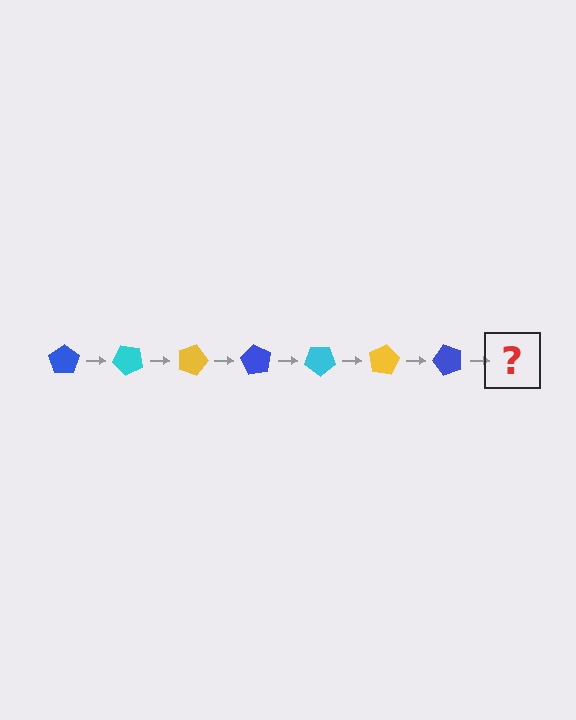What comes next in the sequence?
The next element should be a cyan pentagon, rotated 315 degrees from the start.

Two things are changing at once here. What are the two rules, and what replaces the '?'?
The two rules are that it rotates 45 degrees each step and the color cycles through blue, cyan, and yellow. The '?' should be a cyan pentagon, rotated 315 degrees from the start.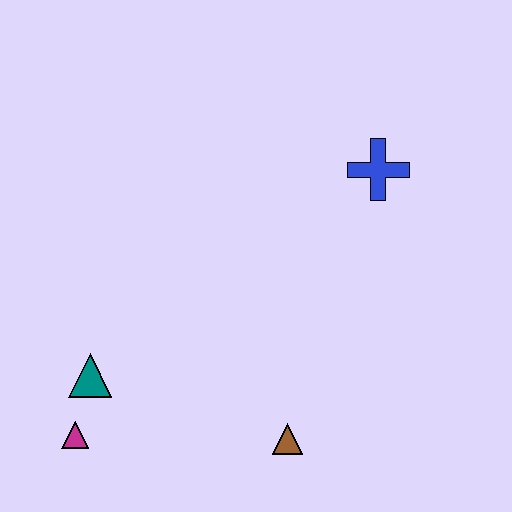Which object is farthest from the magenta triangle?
The blue cross is farthest from the magenta triangle.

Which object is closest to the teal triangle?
The magenta triangle is closest to the teal triangle.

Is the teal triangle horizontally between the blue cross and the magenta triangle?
Yes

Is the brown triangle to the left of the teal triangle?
No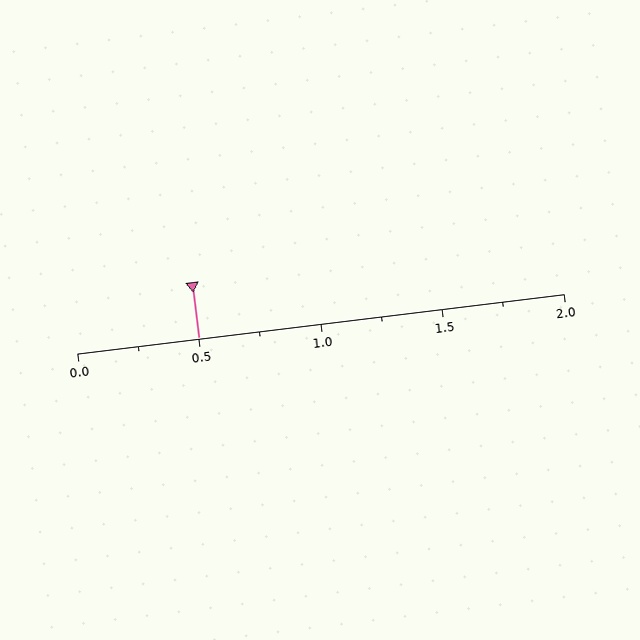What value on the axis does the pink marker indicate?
The marker indicates approximately 0.5.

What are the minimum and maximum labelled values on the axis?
The axis runs from 0.0 to 2.0.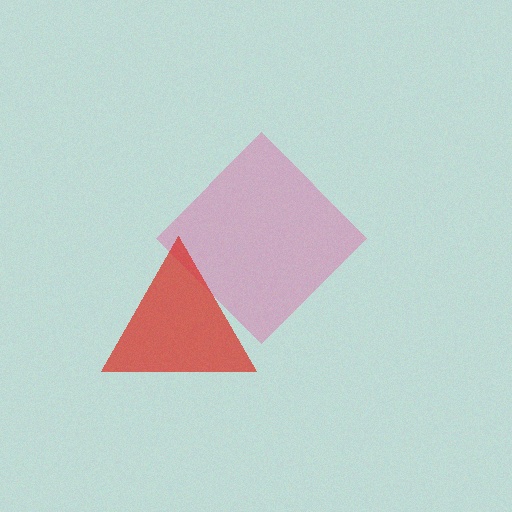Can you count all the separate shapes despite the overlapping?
Yes, there are 2 separate shapes.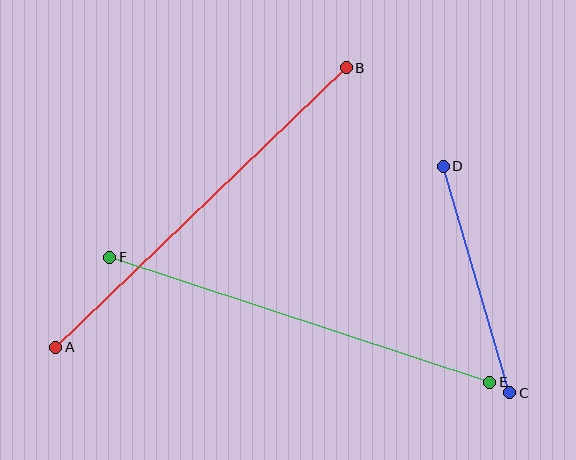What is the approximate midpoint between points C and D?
The midpoint is at approximately (477, 279) pixels.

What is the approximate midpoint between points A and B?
The midpoint is at approximately (201, 207) pixels.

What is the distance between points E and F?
The distance is approximately 400 pixels.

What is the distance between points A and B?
The distance is approximately 403 pixels.